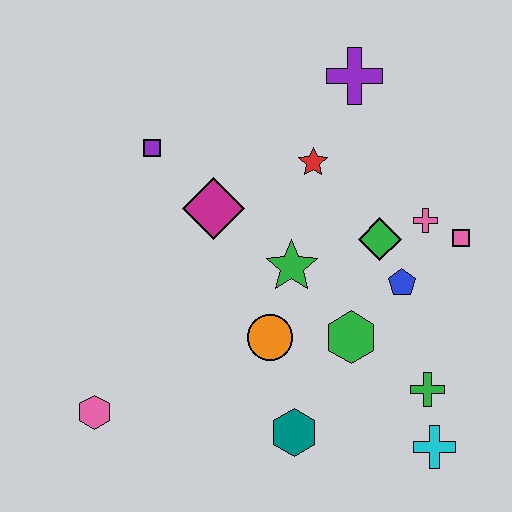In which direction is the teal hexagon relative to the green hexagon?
The teal hexagon is below the green hexagon.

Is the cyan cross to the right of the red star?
Yes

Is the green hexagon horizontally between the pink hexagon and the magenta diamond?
No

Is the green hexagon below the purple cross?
Yes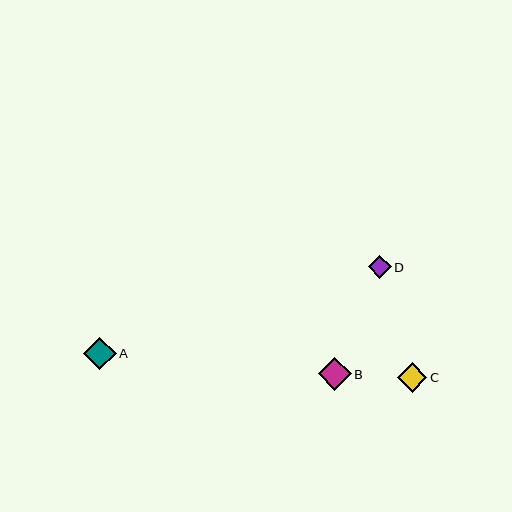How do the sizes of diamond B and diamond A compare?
Diamond B and diamond A are approximately the same size.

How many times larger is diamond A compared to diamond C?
Diamond A is approximately 1.1 times the size of diamond C.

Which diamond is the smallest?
Diamond D is the smallest with a size of approximately 23 pixels.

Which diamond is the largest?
Diamond B is the largest with a size of approximately 33 pixels.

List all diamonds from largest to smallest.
From largest to smallest: B, A, C, D.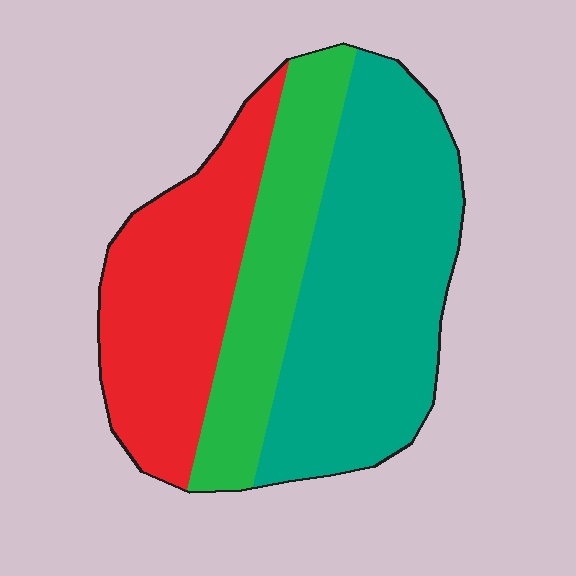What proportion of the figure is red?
Red covers 31% of the figure.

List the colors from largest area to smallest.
From largest to smallest: teal, red, green.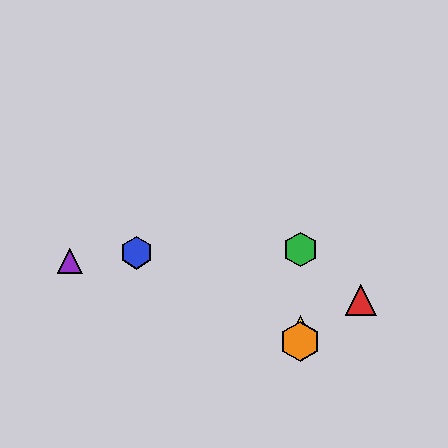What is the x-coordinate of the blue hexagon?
The blue hexagon is at x≈136.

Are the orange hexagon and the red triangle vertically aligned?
No, the orange hexagon is at x≈300 and the red triangle is at x≈361.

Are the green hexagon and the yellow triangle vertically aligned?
Yes, both are at x≈300.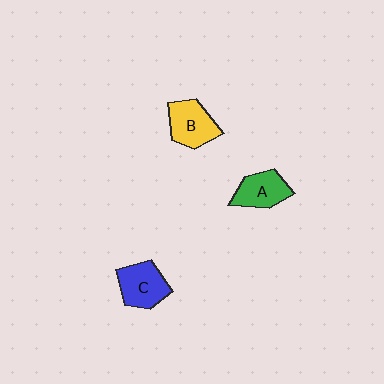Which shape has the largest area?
Shape C (blue).